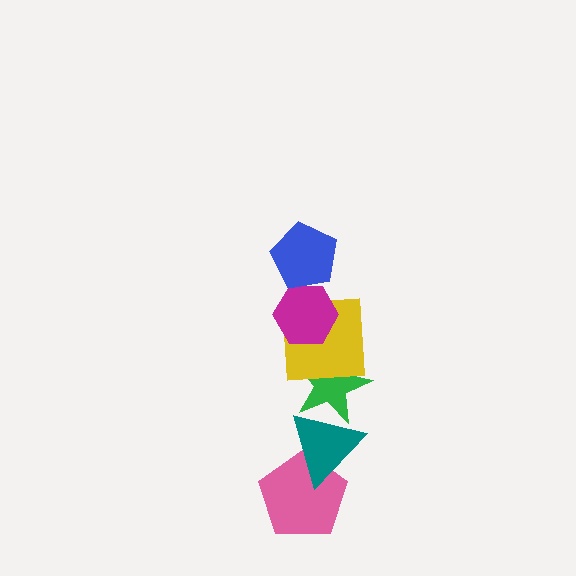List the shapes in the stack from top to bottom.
From top to bottom: the blue pentagon, the magenta hexagon, the yellow square, the green star, the teal triangle, the pink pentagon.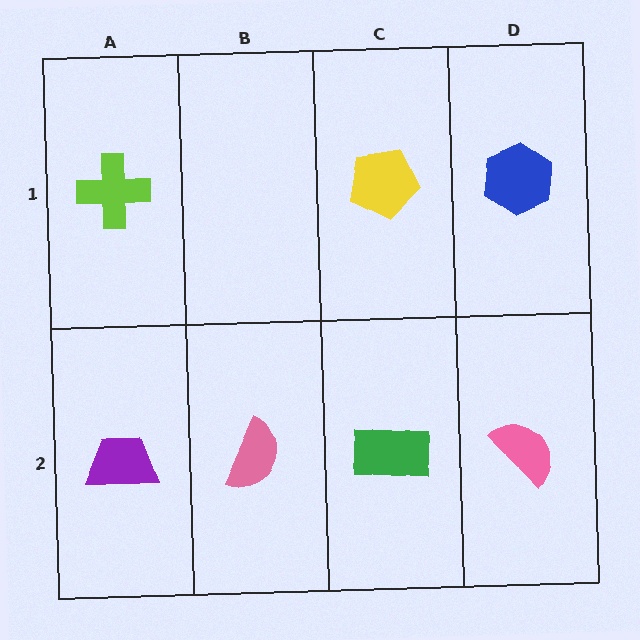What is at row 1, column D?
A blue hexagon.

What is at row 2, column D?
A pink semicircle.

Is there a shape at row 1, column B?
No, that cell is empty.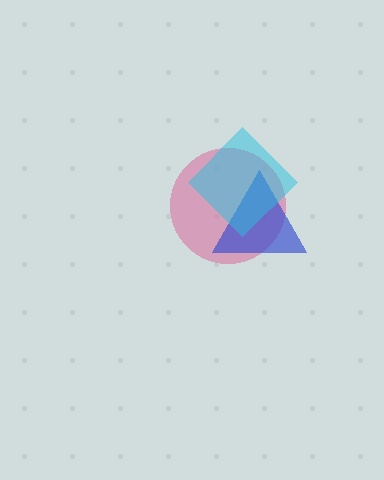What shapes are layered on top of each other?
The layered shapes are: a pink circle, a blue triangle, a cyan diamond.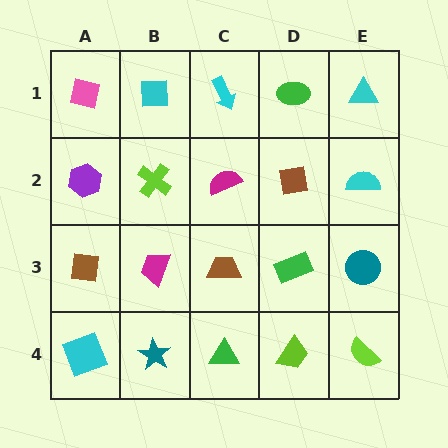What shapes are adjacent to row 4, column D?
A green rectangle (row 3, column D), a green triangle (row 4, column C), a lime semicircle (row 4, column E).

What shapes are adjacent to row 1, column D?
A brown square (row 2, column D), a cyan arrow (row 1, column C), a cyan triangle (row 1, column E).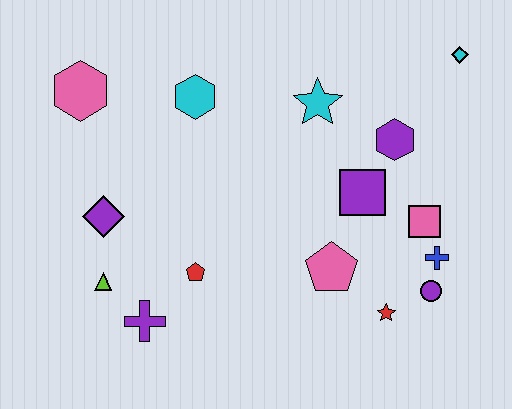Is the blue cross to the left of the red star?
No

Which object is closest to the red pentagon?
The purple cross is closest to the red pentagon.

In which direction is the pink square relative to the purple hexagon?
The pink square is below the purple hexagon.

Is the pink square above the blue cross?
Yes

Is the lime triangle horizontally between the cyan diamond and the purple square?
No